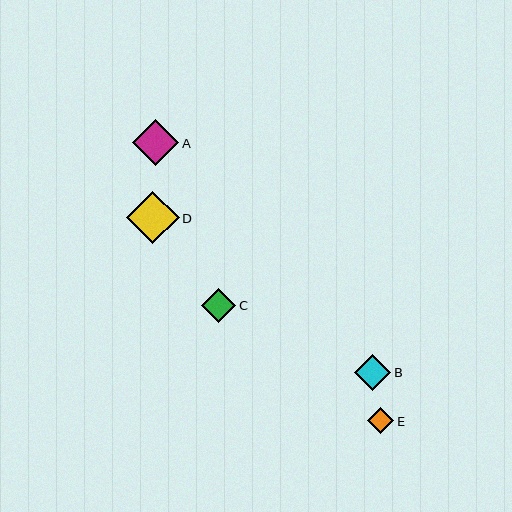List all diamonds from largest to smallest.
From largest to smallest: D, A, B, C, E.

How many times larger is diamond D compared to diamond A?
Diamond D is approximately 1.1 times the size of diamond A.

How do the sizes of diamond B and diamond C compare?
Diamond B and diamond C are approximately the same size.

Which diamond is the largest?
Diamond D is the largest with a size of approximately 52 pixels.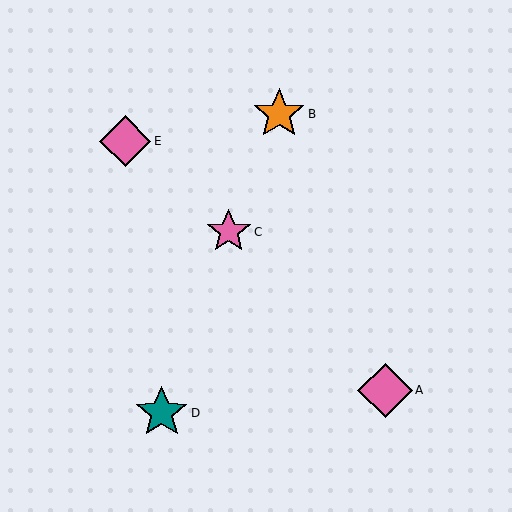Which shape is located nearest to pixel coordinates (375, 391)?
The pink diamond (labeled A) at (385, 390) is nearest to that location.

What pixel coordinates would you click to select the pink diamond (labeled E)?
Click at (125, 141) to select the pink diamond E.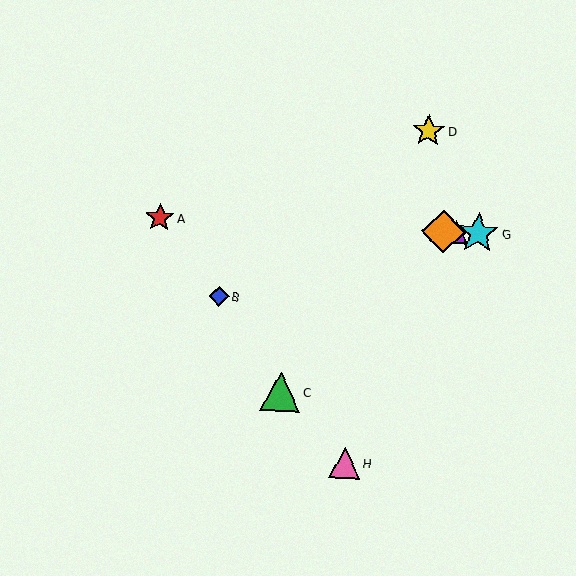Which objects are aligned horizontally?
Objects A, E, F, G are aligned horizontally.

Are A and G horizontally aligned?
Yes, both are at y≈218.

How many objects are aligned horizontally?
4 objects (A, E, F, G) are aligned horizontally.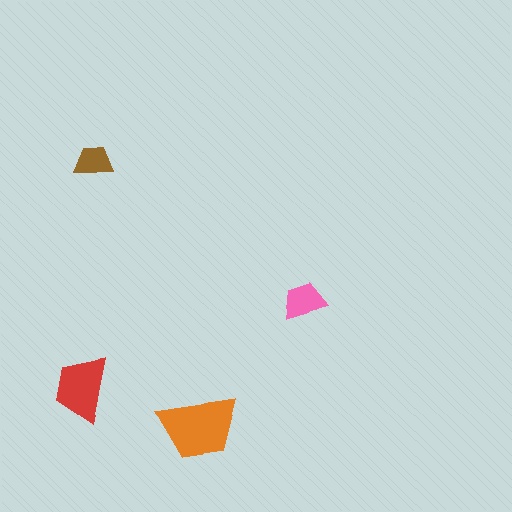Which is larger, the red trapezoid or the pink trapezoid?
The red one.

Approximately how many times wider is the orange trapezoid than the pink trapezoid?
About 2 times wider.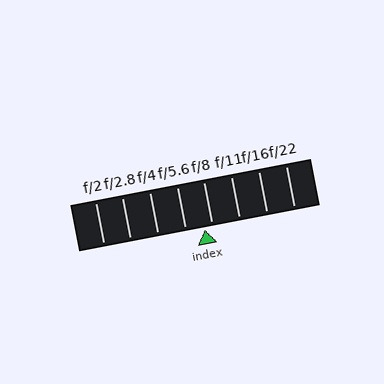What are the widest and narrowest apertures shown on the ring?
The widest aperture shown is f/2 and the narrowest is f/22.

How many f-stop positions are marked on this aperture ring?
There are 8 f-stop positions marked.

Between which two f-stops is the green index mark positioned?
The index mark is between f/5.6 and f/8.